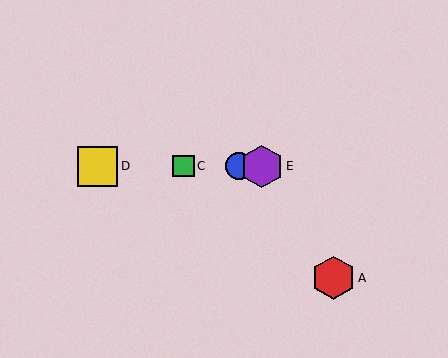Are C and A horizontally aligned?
No, C is at y≈166 and A is at y≈278.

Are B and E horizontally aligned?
Yes, both are at y≈166.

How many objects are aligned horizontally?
4 objects (B, C, D, E) are aligned horizontally.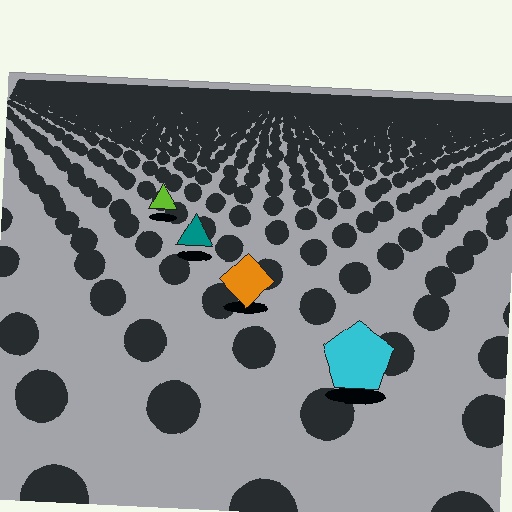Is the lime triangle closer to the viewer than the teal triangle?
No. The teal triangle is closer — you can tell from the texture gradient: the ground texture is coarser near it.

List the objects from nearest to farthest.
From nearest to farthest: the cyan pentagon, the orange diamond, the teal triangle, the lime triangle.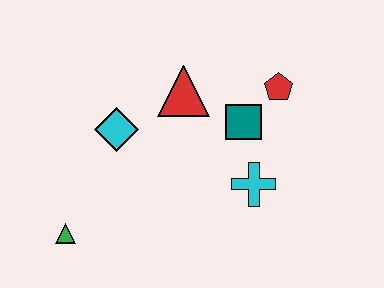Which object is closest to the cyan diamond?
The red triangle is closest to the cyan diamond.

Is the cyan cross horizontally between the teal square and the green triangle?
No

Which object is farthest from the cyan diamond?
The red pentagon is farthest from the cyan diamond.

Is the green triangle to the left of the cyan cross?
Yes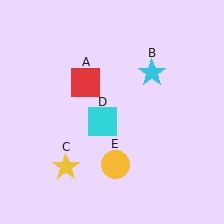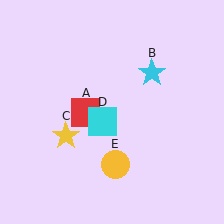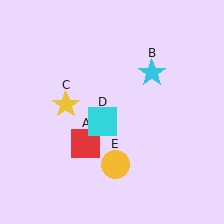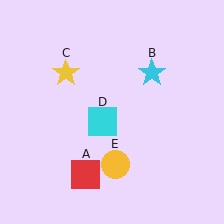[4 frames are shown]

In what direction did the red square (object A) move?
The red square (object A) moved down.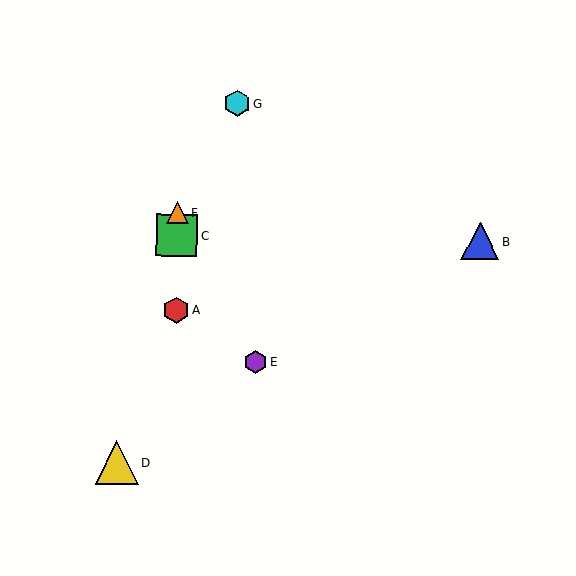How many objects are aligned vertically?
3 objects (A, C, F) are aligned vertically.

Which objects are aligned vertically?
Objects A, C, F are aligned vertically.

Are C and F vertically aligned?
Yes, both are at x≈177.